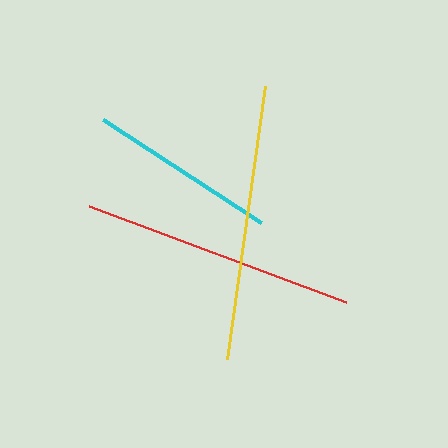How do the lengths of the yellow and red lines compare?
The yellow and red lines are approximately the same length.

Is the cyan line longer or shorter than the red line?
The red line is longer than the cyan line.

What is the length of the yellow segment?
The yellow segment is approximately 275 pixels long.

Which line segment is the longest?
The yellow line is the longest at approximately 275 pixels.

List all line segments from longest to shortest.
From longest to shortest: yellow, red, cyan.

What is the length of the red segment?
The red segment is approximately 275 pixels long.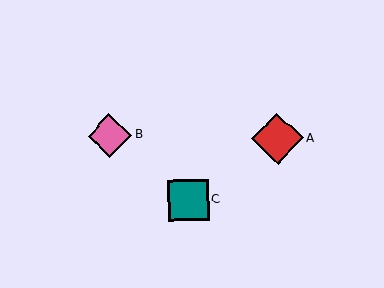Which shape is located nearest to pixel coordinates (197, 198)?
The teal square (labeled C) at (189, 200) is nearest to that location.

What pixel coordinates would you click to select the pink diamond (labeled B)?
Click at (110, 136) to select the pink diamond B.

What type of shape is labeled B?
Shape B is a pink diamond.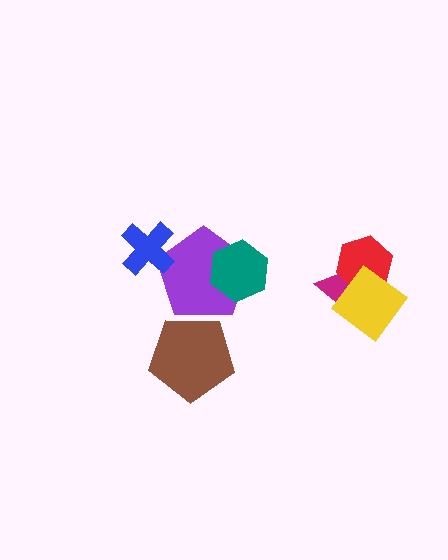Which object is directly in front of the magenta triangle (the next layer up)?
The red hexagon is directly in front of the magenta triangle.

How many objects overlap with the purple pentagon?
3 objects overlap with the purple pentagon.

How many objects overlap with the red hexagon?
2 objects overlap with the red hexagon.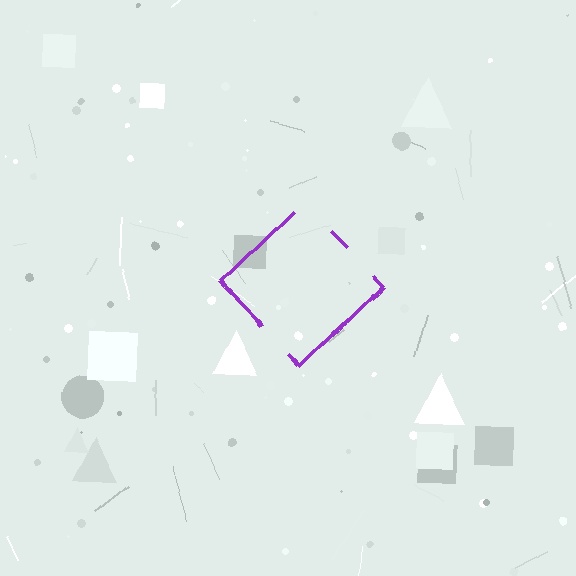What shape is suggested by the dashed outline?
The dashed outline suggests a diamond.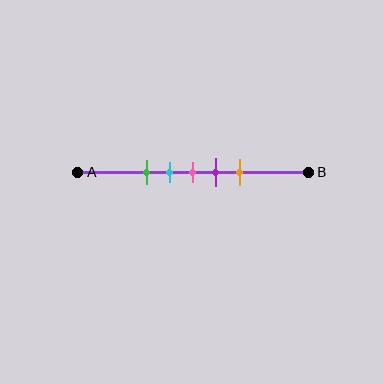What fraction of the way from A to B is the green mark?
The green mark is approximately 30% (0.3) of the way from A to B.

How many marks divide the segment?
There are 5 marks dividing the segment.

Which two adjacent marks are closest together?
The cyan and pink marks are the closest adjacent pair.